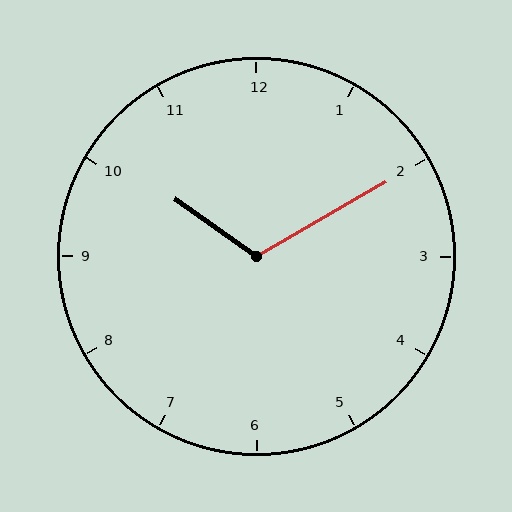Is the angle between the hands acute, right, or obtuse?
It is obtuse.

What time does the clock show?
10:10.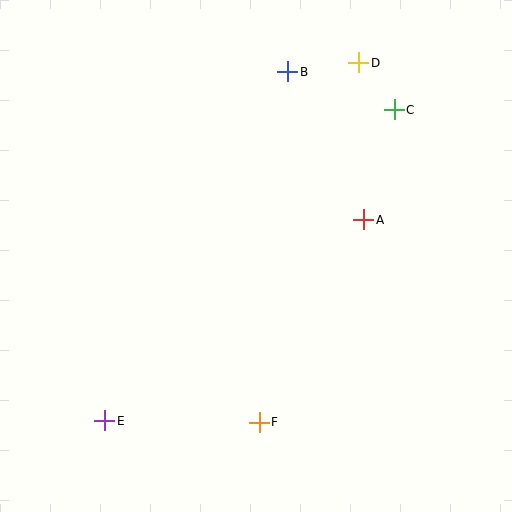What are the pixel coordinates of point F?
Point F is at (259, 422).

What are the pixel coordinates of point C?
Point C is at (394, 110).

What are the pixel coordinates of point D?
Point D is at (359, 63).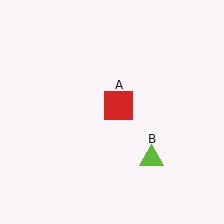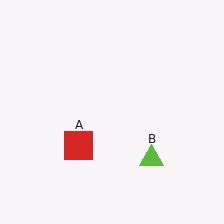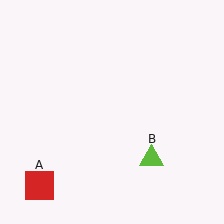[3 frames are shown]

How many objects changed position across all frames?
1 object changed position: red square (object A).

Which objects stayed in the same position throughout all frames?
Lime triangle (object B) remained stationary.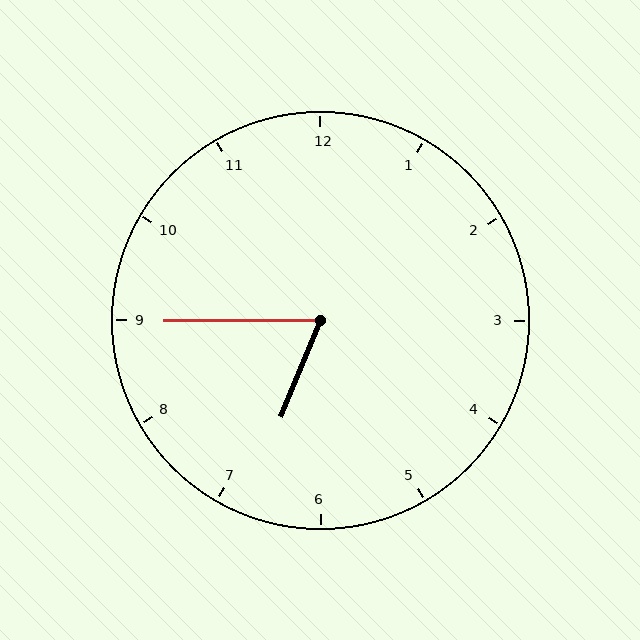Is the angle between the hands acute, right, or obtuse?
It is acute.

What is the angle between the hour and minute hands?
Approximately 68 degrees.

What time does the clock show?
6:45.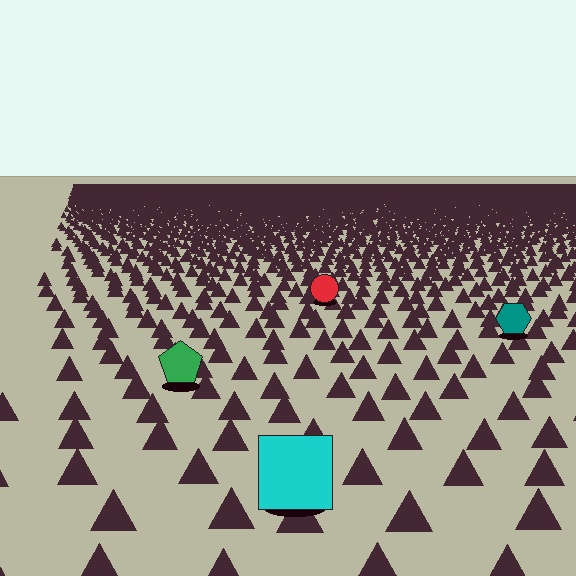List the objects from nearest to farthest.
From nearest to farthest: the cyan square, the green pentagon, the teal hexagon, the red circle.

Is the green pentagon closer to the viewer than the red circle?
Yes. The green pentagon is closer — you can tell from the texture gradient: the ground texture is coarser near it.